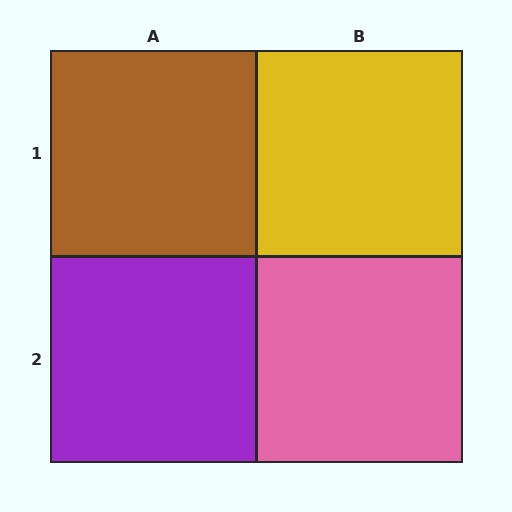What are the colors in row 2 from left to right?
Purple, pink.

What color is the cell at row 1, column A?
Brown.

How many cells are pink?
1 cell is pink.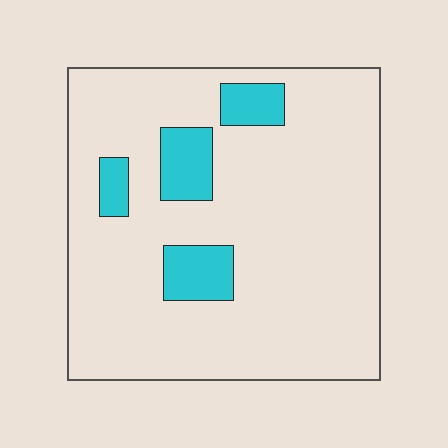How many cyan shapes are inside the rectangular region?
4.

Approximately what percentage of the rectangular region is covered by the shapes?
Approximately 15%.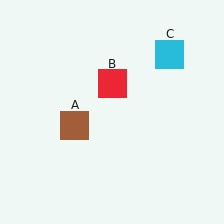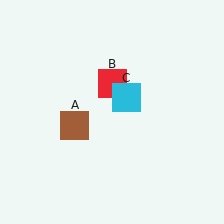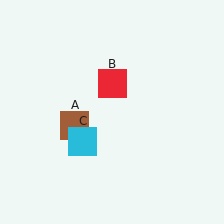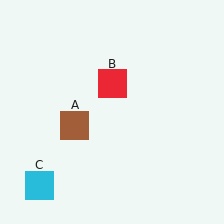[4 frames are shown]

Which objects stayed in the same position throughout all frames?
Brown square (object A) and red square (object B) remained stationary.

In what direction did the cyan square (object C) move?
The cyan square (object C) moved down and to the left.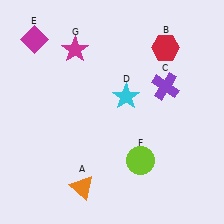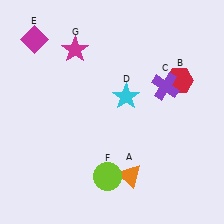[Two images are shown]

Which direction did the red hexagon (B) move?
The red hexagon (B) moved down.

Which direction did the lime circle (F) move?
The lime circle (F) moved left.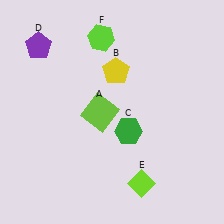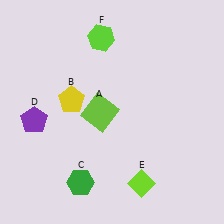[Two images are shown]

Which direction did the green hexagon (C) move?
The green hexagon (C) moved down.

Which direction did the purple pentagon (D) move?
The purple pentagon (D) moved down.